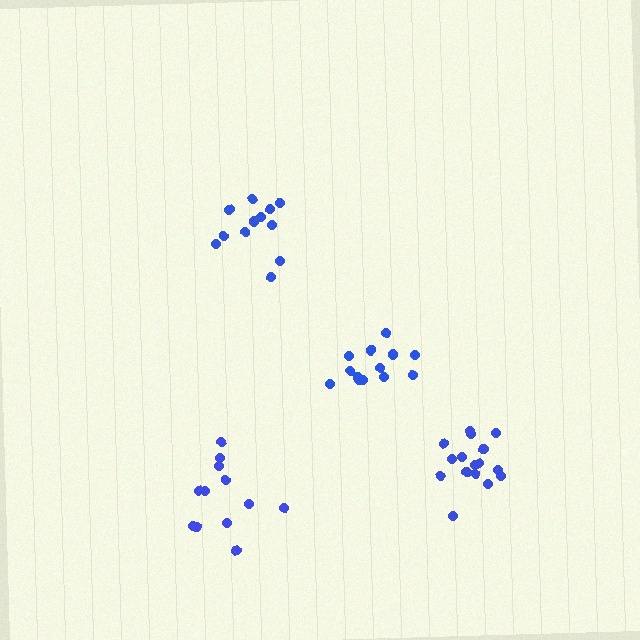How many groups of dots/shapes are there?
There are 4 groups.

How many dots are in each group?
Group 1: 13 dots, Group 2: 16 dots, Group 3: 12 dots, Group 4: 12 dots (53 total).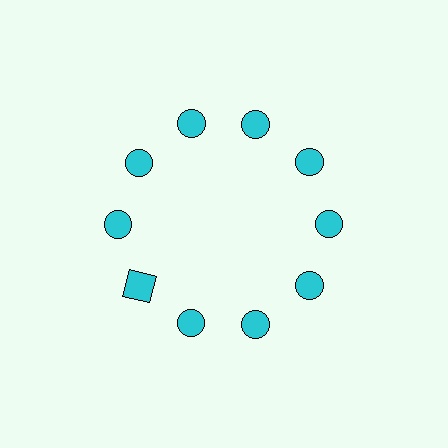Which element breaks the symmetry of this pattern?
The cyan square at roughly the 8 o'clock position breaks the symmetry. All other shapes are cyan circles.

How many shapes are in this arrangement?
There are 10 shapes arranged in a ring pattern.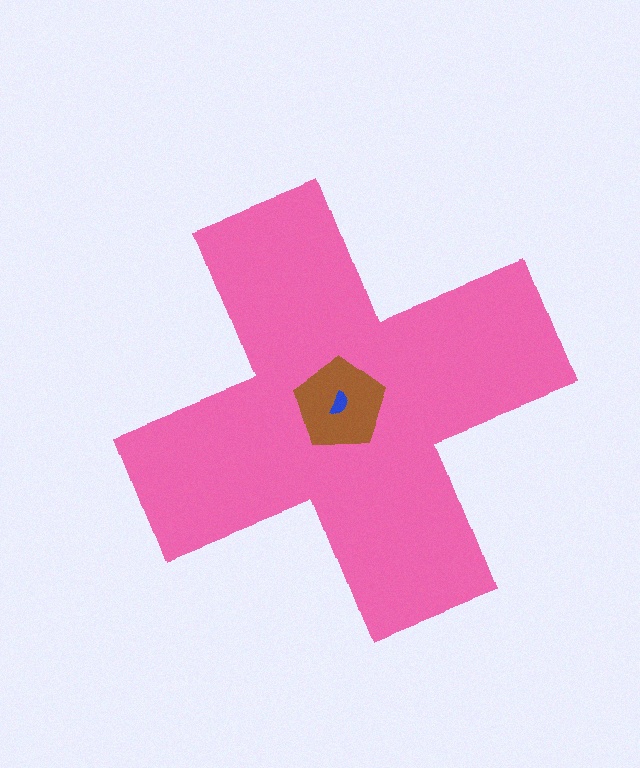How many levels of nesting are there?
3.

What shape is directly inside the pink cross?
The brown pentagon.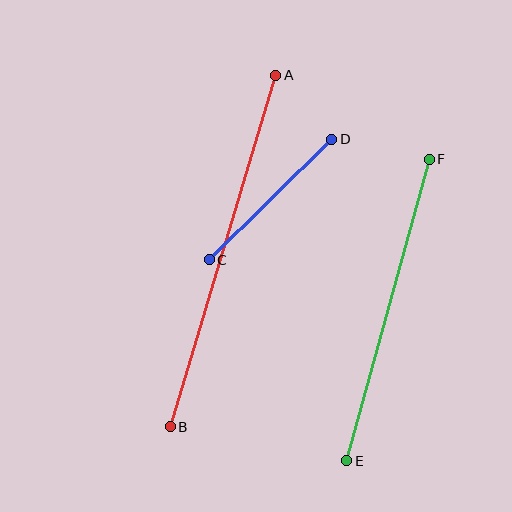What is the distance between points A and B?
The distance is approximately 367 pixels.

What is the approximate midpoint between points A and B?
The midpoint is at approximately (223, 251) pixels.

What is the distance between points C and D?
The distance is approximately 172 pixels.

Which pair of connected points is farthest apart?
Points A and B are farthest apart.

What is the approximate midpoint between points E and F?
The midpoint is at approximately (388, 310) pixels.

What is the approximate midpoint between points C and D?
The midpoint is at approximately (270, 199) pixels.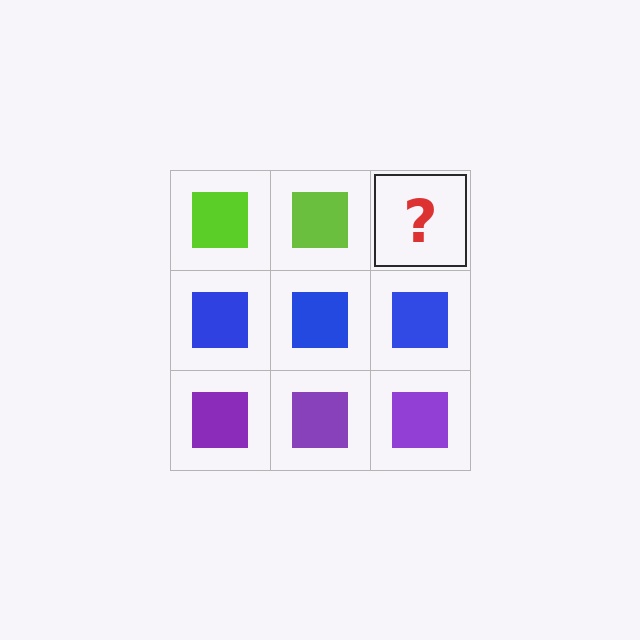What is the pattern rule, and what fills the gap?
The rule is that each row has a consistent color. The gap should be filled with a lime square.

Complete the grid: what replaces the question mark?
The question mark should be replaced with a lime square.